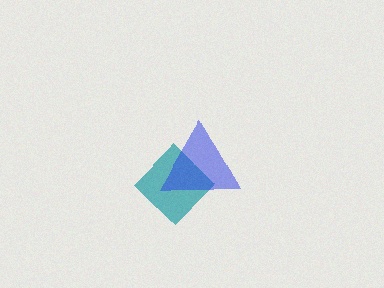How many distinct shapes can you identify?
There are 2 distinct shapes: a teal diamond, a blue triangle.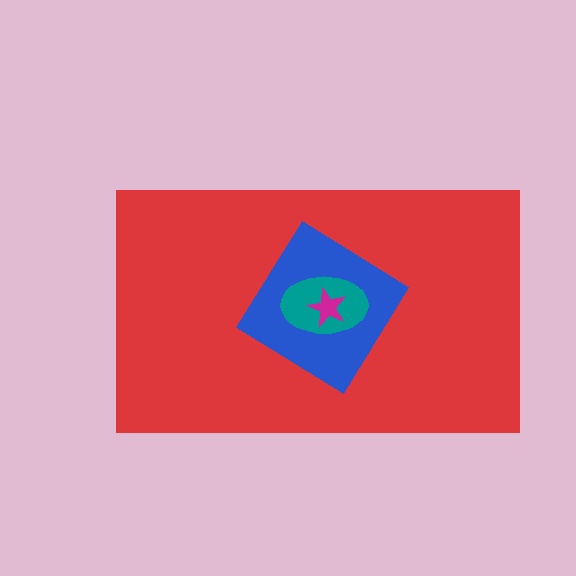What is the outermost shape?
The red rectangle.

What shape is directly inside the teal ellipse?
The magenta star.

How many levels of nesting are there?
4.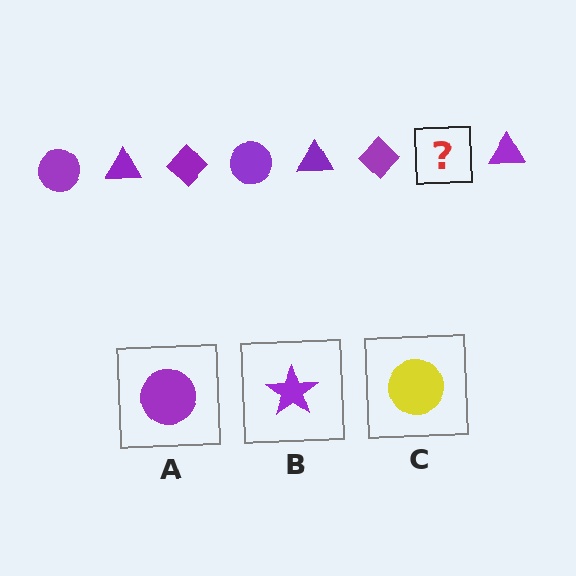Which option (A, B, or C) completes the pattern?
A.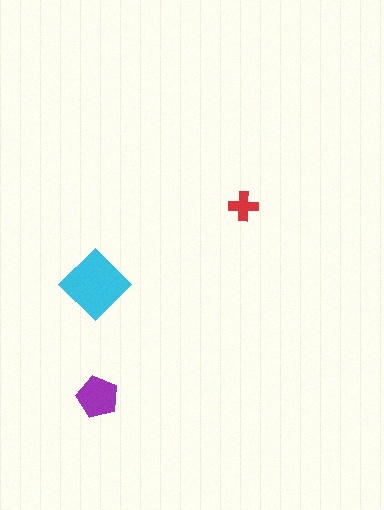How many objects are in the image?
There are 3 objects in the image.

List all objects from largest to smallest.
The cyan diamond, the purple pentagon, the red cross.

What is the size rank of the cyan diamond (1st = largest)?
1st.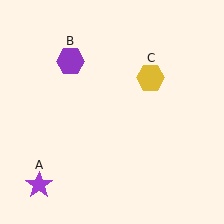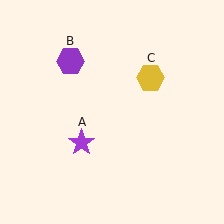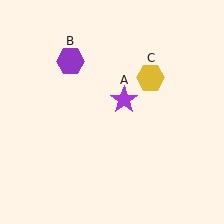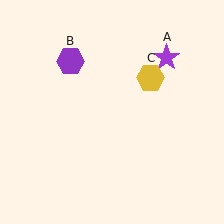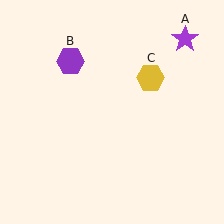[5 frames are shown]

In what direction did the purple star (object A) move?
The purple star (object A) moved up and to the right.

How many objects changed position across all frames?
1 object changed position: purple star (object A).